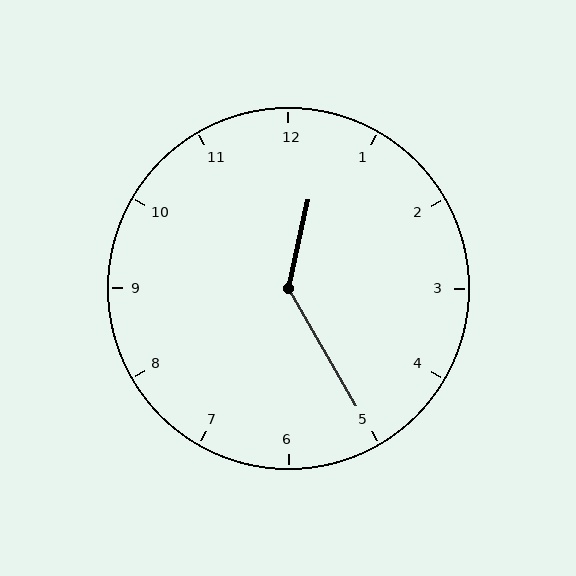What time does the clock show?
12:25.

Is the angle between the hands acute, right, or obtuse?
It is obtuse.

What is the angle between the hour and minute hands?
Approximately 138 degrees.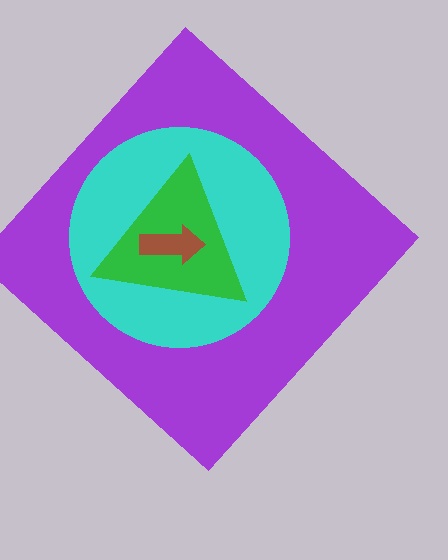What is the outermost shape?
The purple diamond.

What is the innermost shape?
The brown arrow.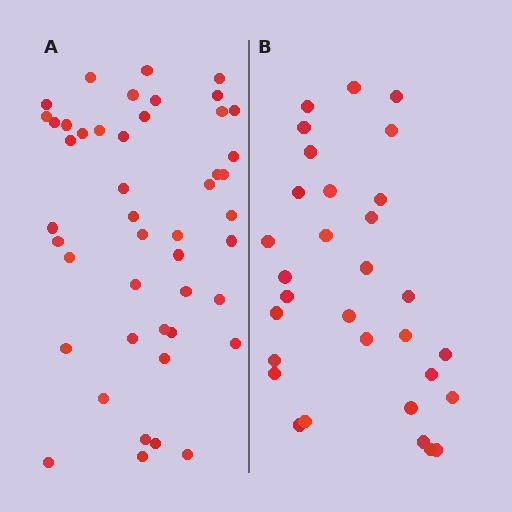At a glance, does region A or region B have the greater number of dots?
Region A (the left region) has more dots.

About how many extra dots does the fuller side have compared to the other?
Region A has approximately 15 more dots than region B.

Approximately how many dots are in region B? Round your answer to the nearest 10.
About 30 dots. (The exact count is 31, which rounds to 30.)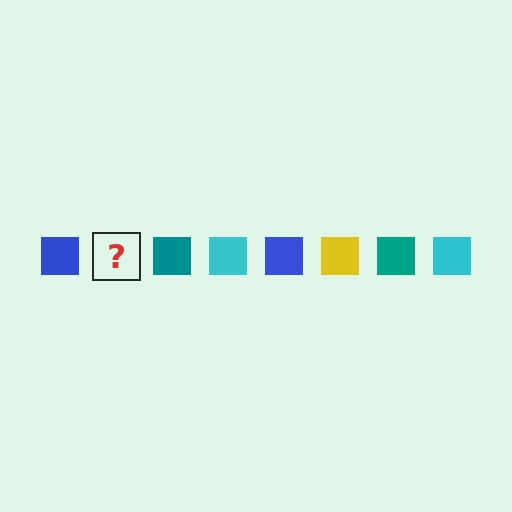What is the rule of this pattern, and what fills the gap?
The rule is that the pattern cycles through blue, yellow, teal, cyan squares. The gap should be filled with a yellow square.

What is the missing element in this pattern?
The missing element is a yellow square.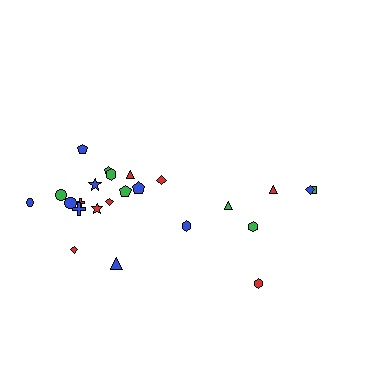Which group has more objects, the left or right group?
The left group.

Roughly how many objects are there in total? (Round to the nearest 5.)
Roughly 25 objects in total.